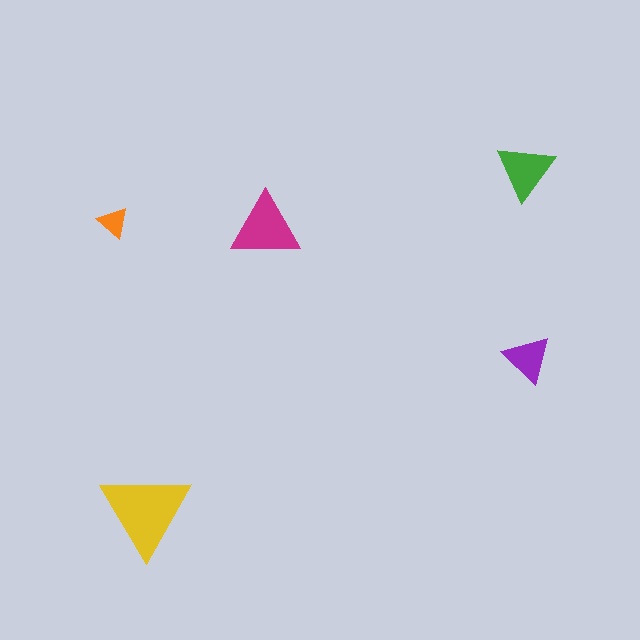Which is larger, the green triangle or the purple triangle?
The green one.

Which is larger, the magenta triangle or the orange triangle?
The magenta one.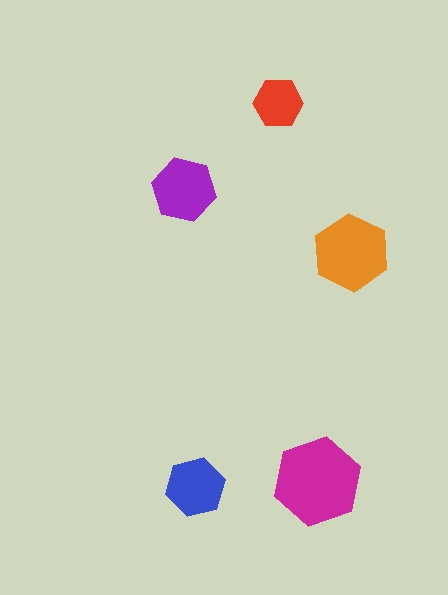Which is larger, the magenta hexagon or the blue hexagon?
The magenta one.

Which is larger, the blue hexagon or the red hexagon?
The blue one.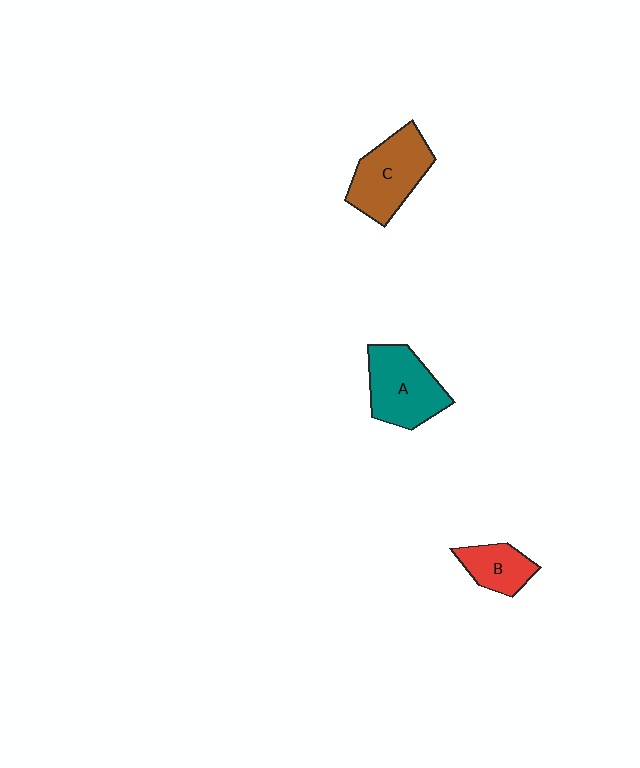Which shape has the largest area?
Shape C (brown).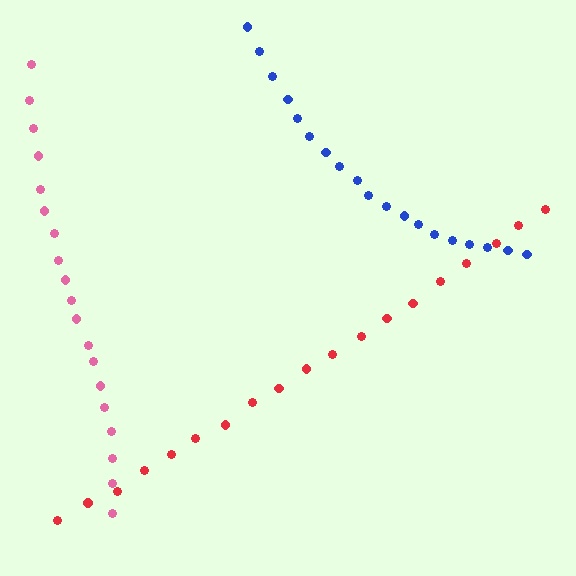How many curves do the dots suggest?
There are 3 distinct paths.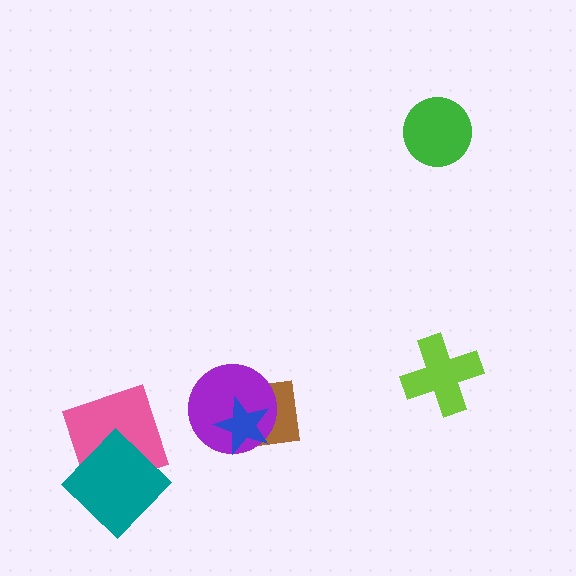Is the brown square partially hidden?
Yes, it is partially covered by another shape.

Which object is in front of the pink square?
The teal diamond is in front of the pink square.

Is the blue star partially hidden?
No, no other shape covers it.